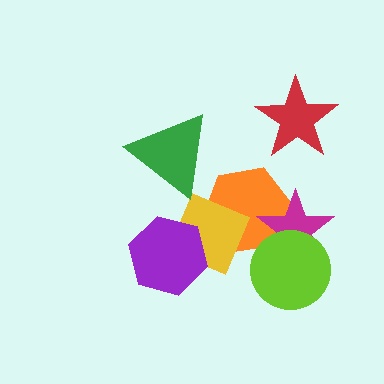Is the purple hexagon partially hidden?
No, no other shape covers it.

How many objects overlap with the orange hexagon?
3 objects overlap with the orange hexagon.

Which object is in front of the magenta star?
The lime circle is in front of the magenta star.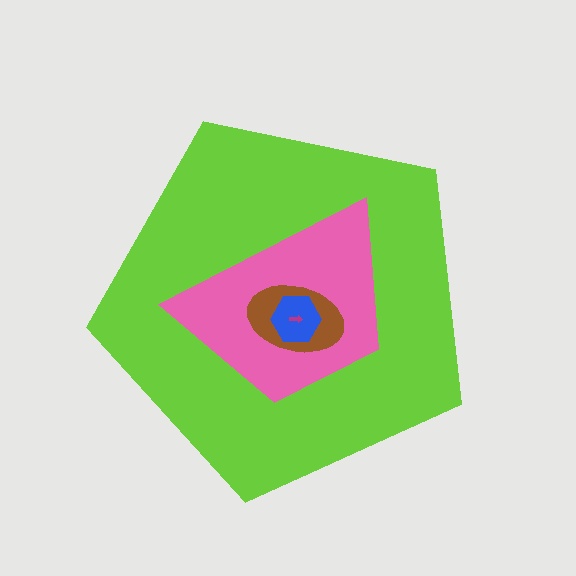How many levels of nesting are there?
5.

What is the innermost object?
The magenta arrow.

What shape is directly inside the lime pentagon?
The pink trapezoid.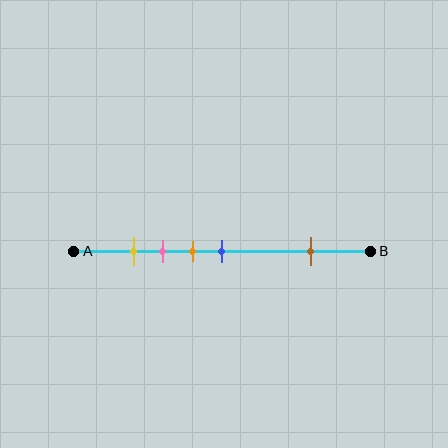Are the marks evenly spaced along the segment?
No, the marks are not evenly spaced.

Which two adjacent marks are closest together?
The yellow and pink marks are the closest adjacent pair.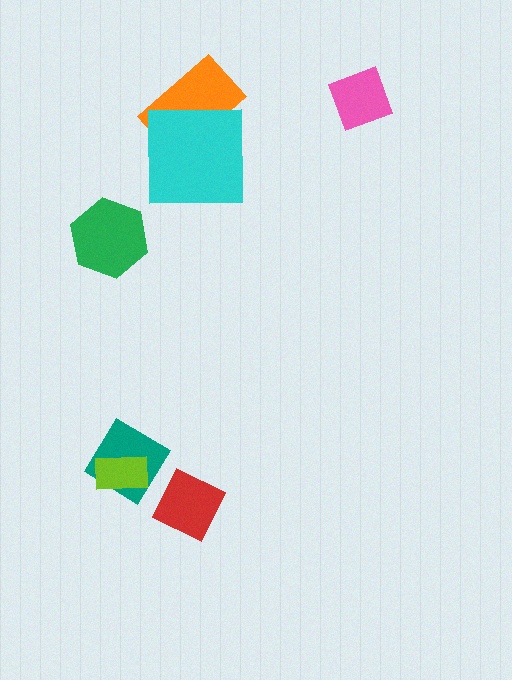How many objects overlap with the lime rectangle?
1 object overlaps with the lime rectangle.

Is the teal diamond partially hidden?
Yes, it is partially covered by another shape.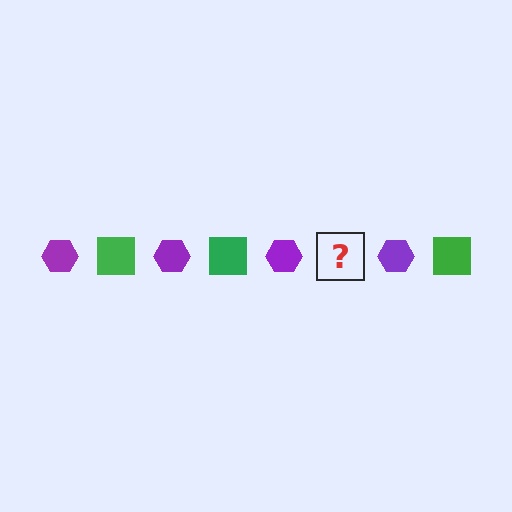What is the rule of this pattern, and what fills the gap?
The rule is that the pattern alternates between purple hexagon and green square. The gap should be filled with a green square.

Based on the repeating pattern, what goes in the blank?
The blank should be a green square.